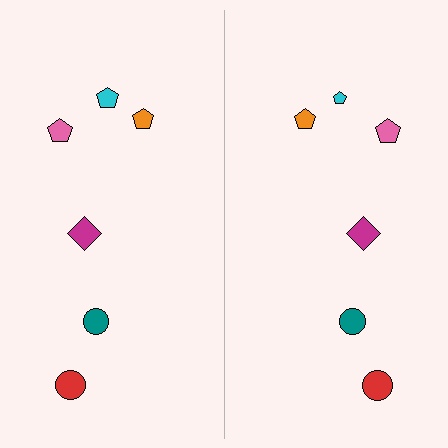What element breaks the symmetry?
The cyan pentagon on the right side has a different size than its mirror counterpart.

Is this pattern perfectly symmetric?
No, the pattern is not perfectly symmetric. The cyan pentagon on the right side has a different size than its mirror counterpart.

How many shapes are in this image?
There are 12 shapes in this image.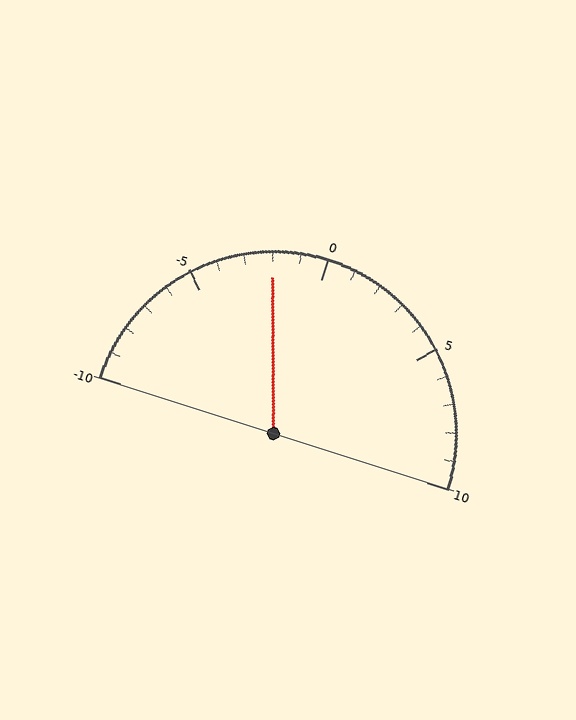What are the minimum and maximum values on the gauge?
The gauge ranges from -10 to 10.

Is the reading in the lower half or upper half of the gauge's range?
The reading is in the lower half of the range (-10 to 10).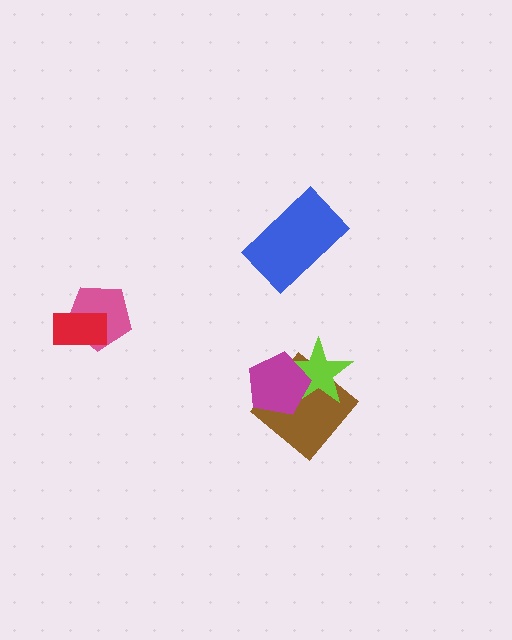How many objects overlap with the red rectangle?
1 object overlaps with the red rectangle.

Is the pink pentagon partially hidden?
Yes, it is partially covered by another shape.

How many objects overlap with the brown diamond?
2 objects overlap with the brown diamond.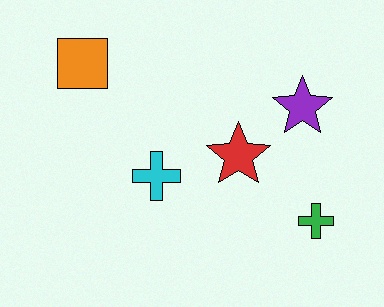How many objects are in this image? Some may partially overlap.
There are 5 objects.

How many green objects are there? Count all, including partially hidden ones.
There is 1 green object.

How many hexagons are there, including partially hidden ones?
There are no hexagons.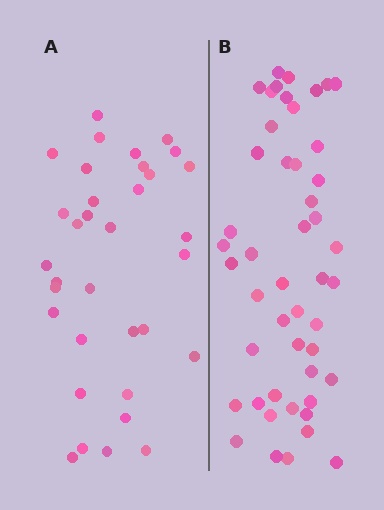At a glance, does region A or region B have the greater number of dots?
Region B (the right region) has more dots.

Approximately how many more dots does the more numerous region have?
Region B has approximately 15 more dots than region A.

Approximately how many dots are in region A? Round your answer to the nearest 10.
About 30 dots. (The exact count is 34, which rounds to 30.)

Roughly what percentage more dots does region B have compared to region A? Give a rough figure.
About 40% more.